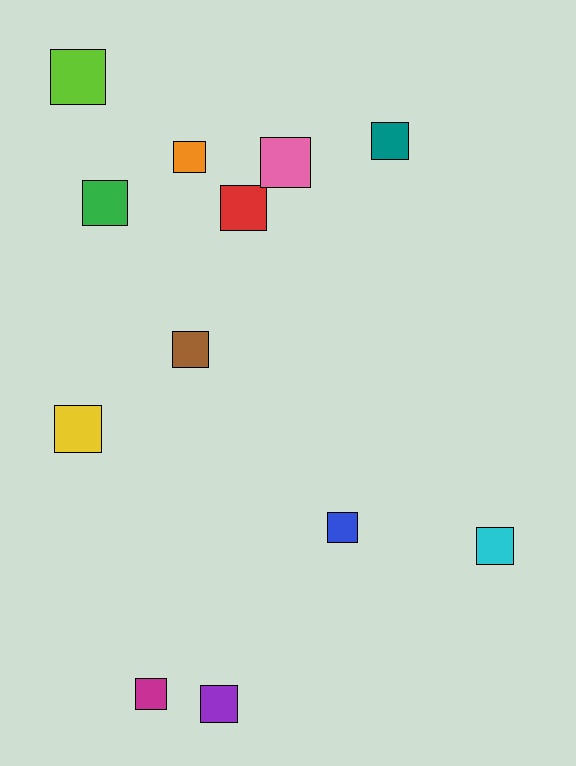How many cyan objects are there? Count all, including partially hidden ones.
There is 1 cyan object.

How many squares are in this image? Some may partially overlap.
There are 12 squares.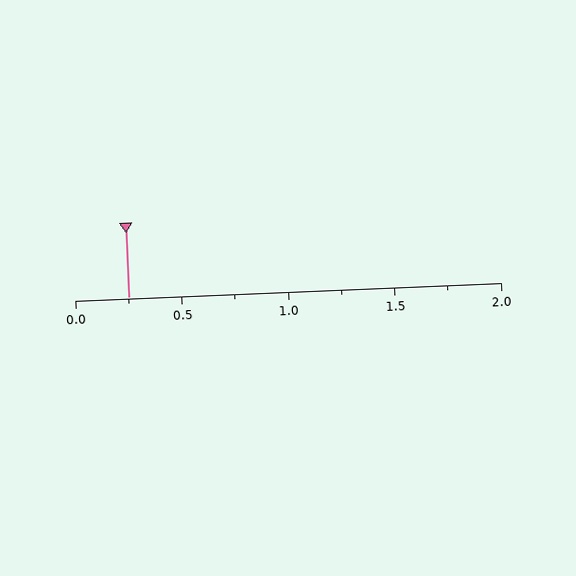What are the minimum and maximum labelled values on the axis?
The axis runs from 0.0 to 2.0.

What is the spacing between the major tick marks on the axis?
The major ticks are spaced 0.5 apart.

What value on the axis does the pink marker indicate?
The marker indicates approximately 0.25.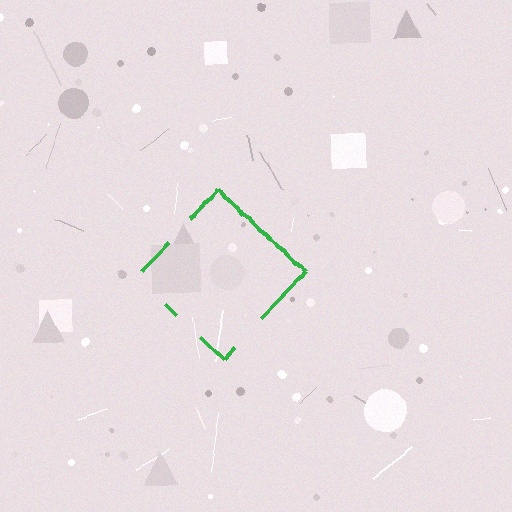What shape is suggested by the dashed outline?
The dashed outline suggests a diamond.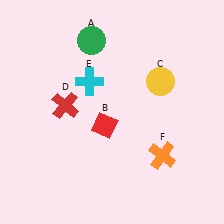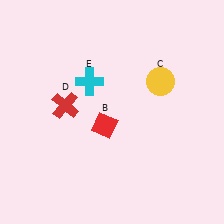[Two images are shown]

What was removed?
The green circle (A), the orange cross (F) were removed in Image 2.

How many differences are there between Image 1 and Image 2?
There are 2 differences between the two images.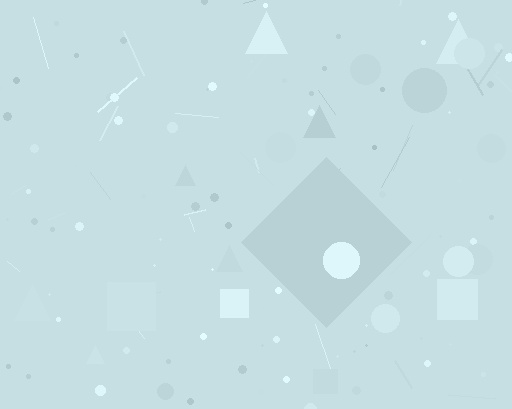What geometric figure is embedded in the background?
A diamond is embedded in the background.